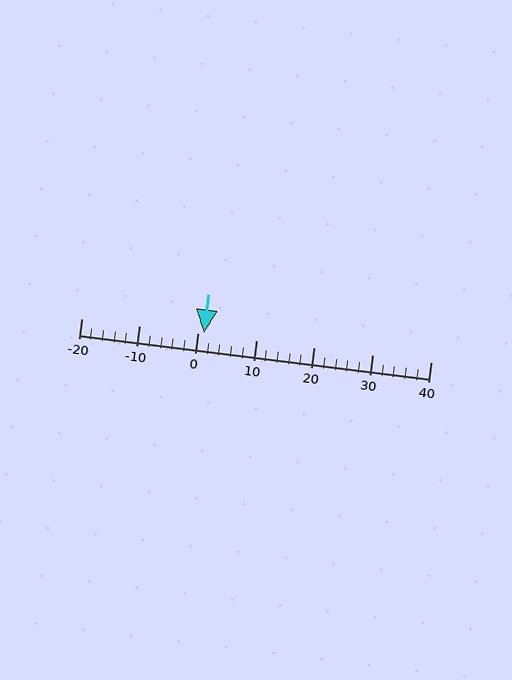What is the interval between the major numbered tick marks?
The major tick marks are spaced 10 units apart.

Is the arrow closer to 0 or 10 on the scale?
The arrow is closer to 0.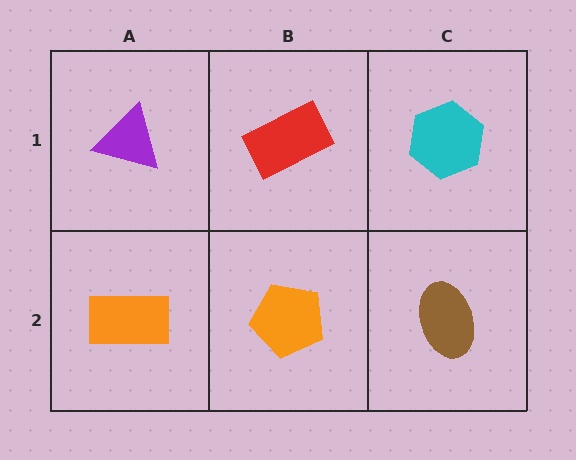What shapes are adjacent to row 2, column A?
A purple triangle (row 1, column A), an orange pentagon (row 2, column B).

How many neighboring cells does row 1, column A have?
2.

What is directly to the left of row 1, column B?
A purple triangle.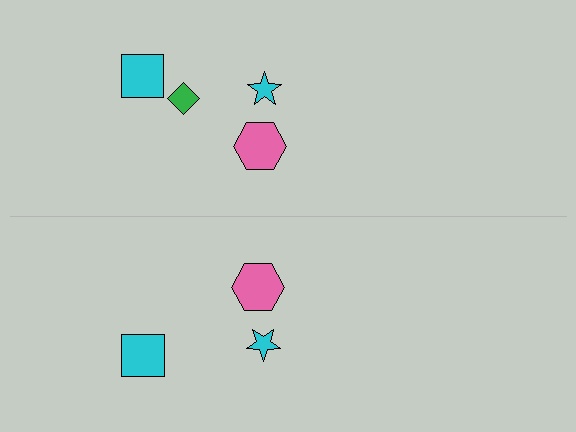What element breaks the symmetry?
A green diamond is missing from the bottom side.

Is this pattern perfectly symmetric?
No, the pattern is not perfectly symmetric. A green diamond is missing from the bottom side.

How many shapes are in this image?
There are 7 shapes in this image.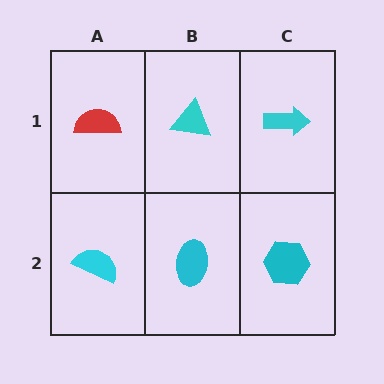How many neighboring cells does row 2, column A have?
2.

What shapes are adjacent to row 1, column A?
A cyan semicircle (row 2, column A), a cyan triangle (row 1, column B).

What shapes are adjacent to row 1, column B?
A cyan ellipse (row 2, column B), a red semicircle (row 1, column A), a cyan arrow (row 1, column C).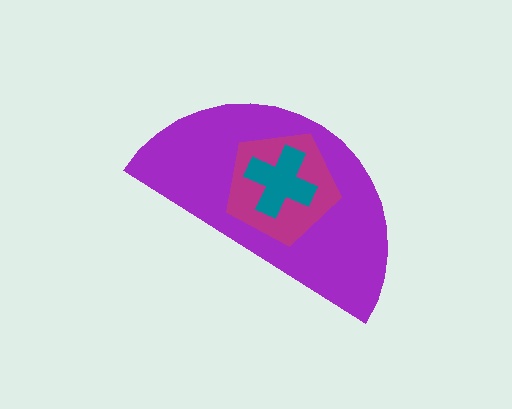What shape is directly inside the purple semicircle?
The magenta pentagon.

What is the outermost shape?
The purple semicircle.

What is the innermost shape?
The teal cross.